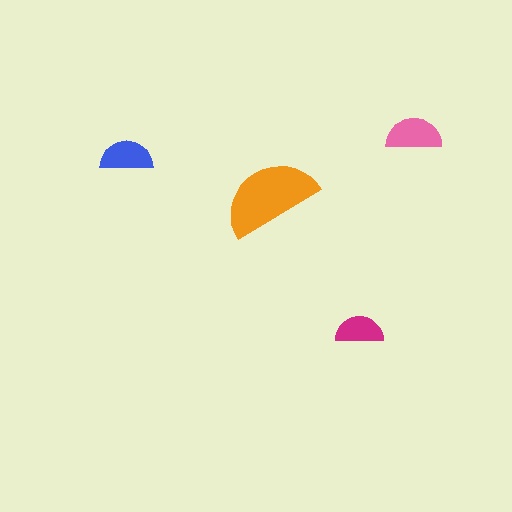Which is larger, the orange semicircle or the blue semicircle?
The orange one.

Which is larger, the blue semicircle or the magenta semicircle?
The blue one.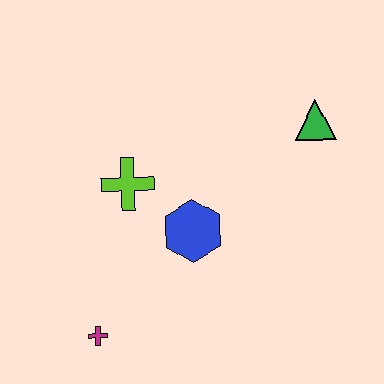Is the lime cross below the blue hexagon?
No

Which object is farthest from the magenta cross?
The green triangle is farthest from the magenta cross.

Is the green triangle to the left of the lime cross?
No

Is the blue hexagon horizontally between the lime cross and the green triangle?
Yes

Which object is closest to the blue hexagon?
The lime cross is closest to the blue hexagon.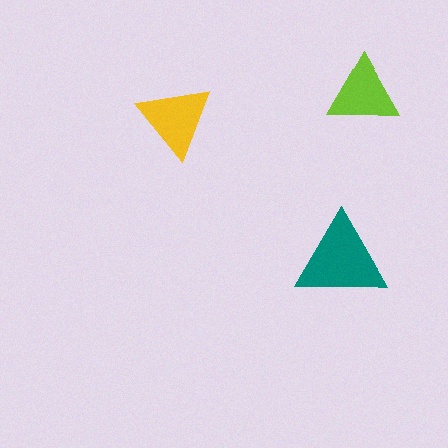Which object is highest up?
The lime triangle is topmost.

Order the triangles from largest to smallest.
the teal one, the yellow one, the lime one.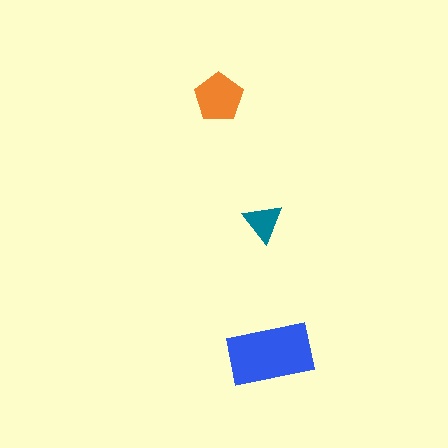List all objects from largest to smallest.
The blue rectangle, the orange pentagon, the teal triangle.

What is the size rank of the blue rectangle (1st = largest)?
1st.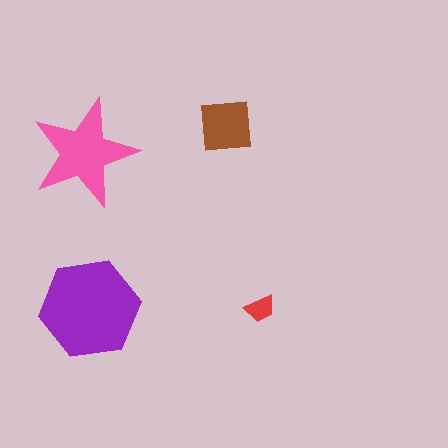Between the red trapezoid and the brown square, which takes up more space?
The brown square.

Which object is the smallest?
The red trapezoid.